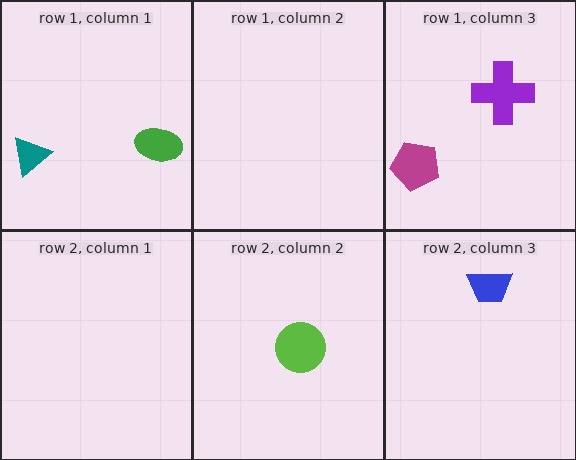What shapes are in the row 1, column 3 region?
The magenta pentagon, the purple cross.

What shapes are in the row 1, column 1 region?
The green ellipse, the teal triangle.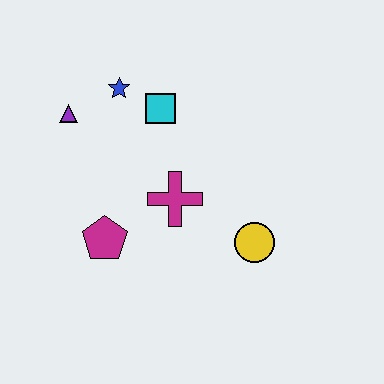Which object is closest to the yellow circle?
The magenta cross is closest to the yellow circle.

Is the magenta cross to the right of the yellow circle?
No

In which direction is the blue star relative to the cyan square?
The blue star is to the left of the cyan square.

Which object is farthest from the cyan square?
The yellow circle is farthest from the cyan square.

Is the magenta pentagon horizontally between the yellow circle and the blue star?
No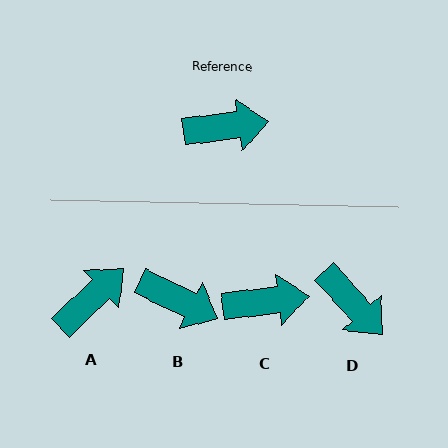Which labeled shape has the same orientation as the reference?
C.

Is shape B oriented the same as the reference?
No, it is off by about 33 degrees.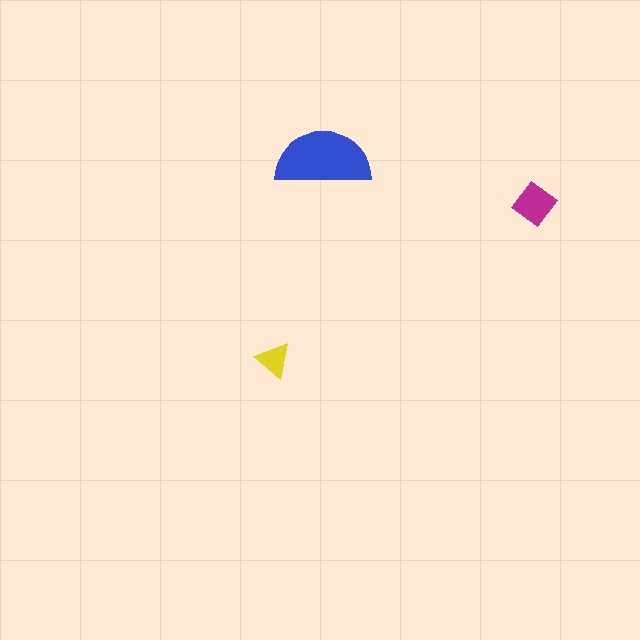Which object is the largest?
The blue semicircle.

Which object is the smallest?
The yellow triangle.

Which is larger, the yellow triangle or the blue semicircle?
The blue semicircle.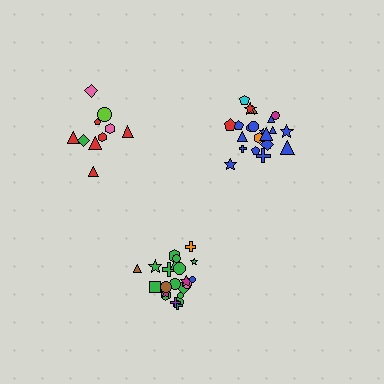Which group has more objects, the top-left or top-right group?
The top-right group.